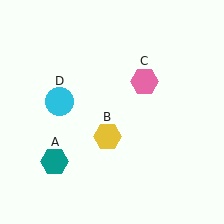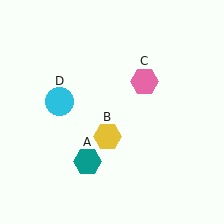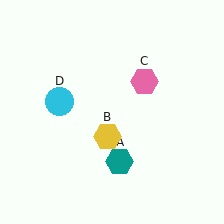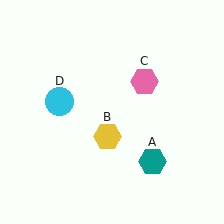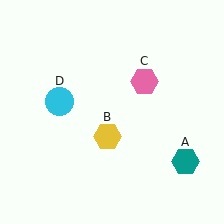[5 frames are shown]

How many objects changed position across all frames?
1 object changed position: teal hexagon (object A).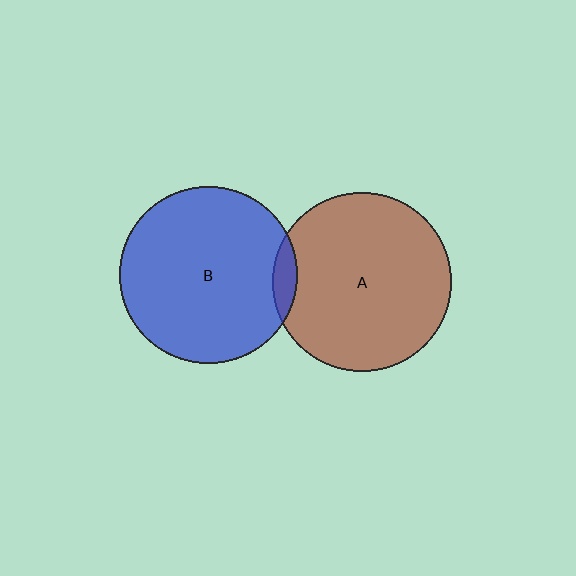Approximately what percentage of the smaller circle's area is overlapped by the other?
Approximately 5%.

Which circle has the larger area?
Circle A (brown).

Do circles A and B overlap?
Yes.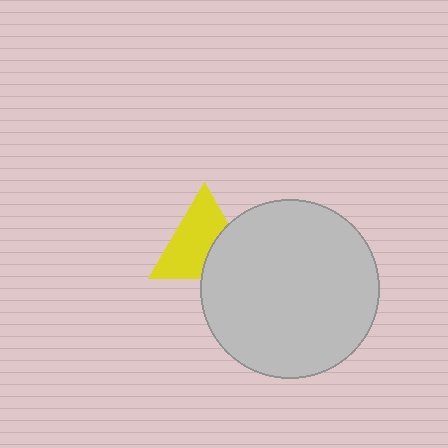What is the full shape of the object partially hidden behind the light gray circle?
The partially hidden object is a yellow triangle.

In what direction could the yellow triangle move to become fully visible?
The yellow triangle could move left. That would shift it out from behind the light gray circle entirely.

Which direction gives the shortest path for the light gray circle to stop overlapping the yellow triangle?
Moving right gives the shortest separation.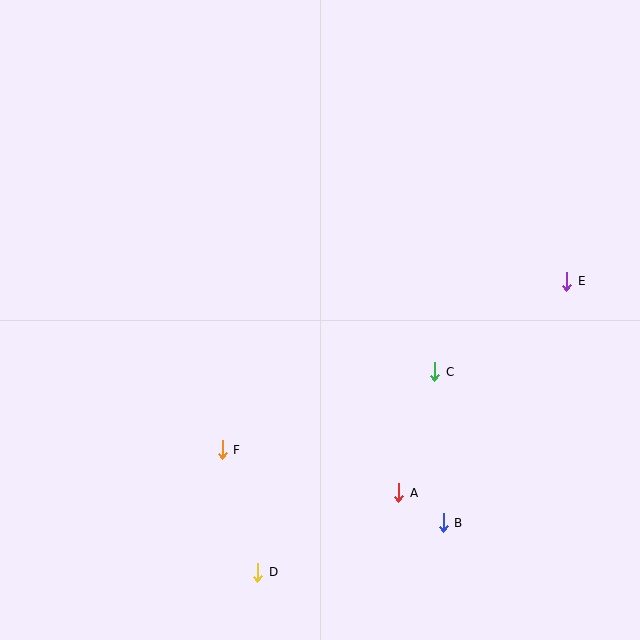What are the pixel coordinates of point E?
Point E is at (567, 281).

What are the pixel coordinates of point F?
Point F is at (222, 450).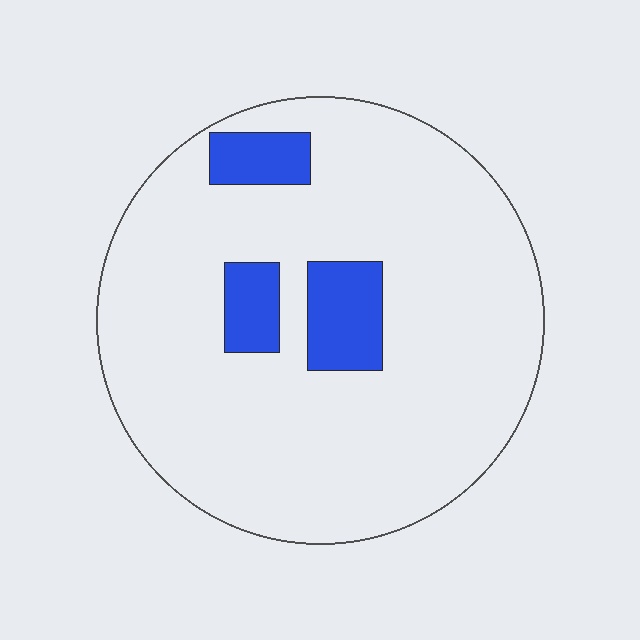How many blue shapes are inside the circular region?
3.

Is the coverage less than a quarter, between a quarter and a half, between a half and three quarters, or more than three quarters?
Less than a quarter.